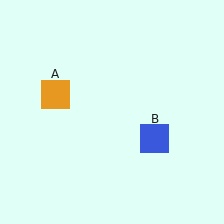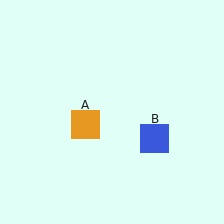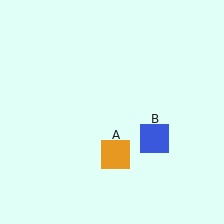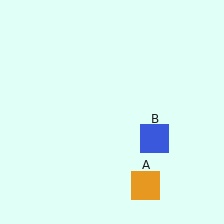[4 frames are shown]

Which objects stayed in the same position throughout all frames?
Blue square (object B) remained stationary.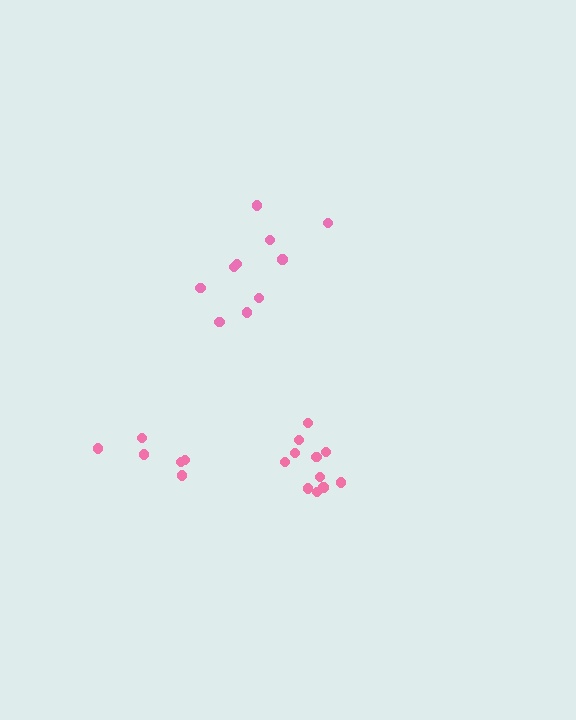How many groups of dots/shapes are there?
There are 3 groups.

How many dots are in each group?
Group 1: 6 dots, Group 2: 10 dots, Group 3: 11 dots (27 total).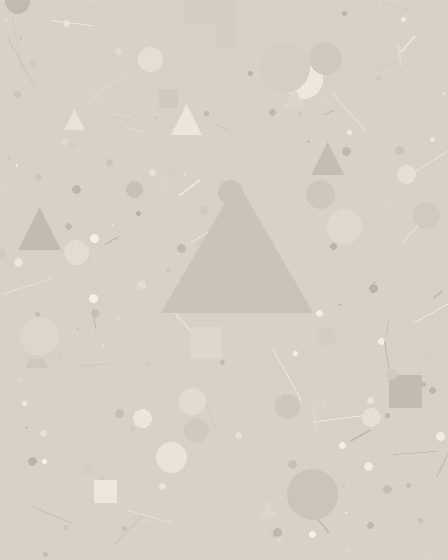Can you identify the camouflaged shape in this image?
The camouflaged shape is a triangle.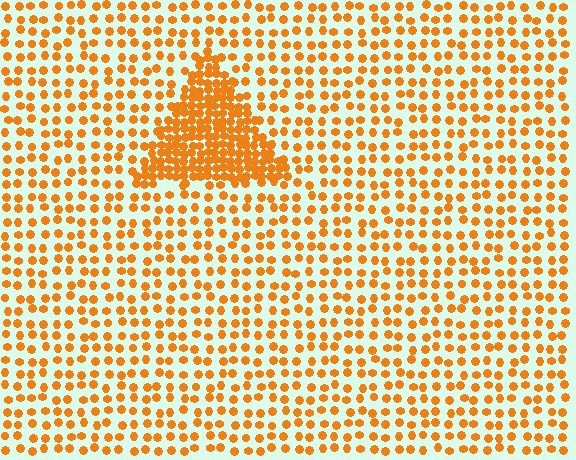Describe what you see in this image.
The image contains small orange elements arranged at two different densities. A triangle-shaped region is visible where the elements are more densely packed than the surrounding area.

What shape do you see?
I see a triangle.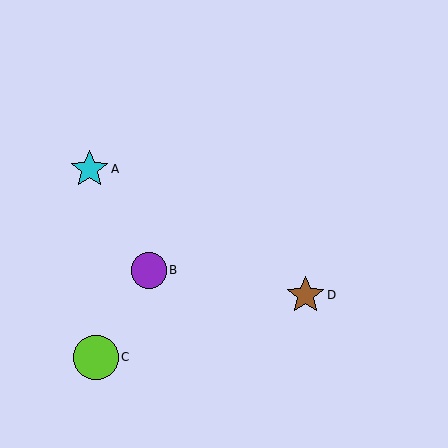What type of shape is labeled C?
Shape C is a lime circle.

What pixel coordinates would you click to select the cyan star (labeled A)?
Click at (90, 169) to select the cyan star A.